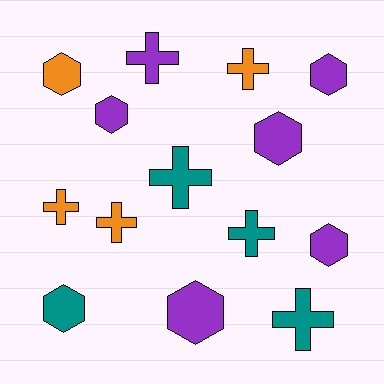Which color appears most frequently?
Purple, with 6 objects.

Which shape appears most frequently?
Cross, with 7 objects.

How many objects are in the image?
There are 14 objects.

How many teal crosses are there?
There are 3 teal crosses.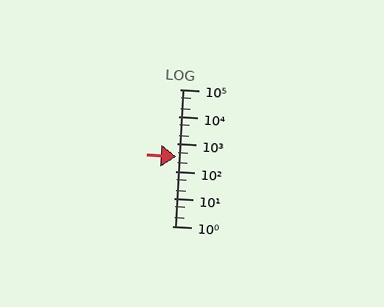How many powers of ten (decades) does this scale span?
The scale spans 5 decades, from 1 to 100000.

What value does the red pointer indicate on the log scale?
The pointer indicates approximately 350.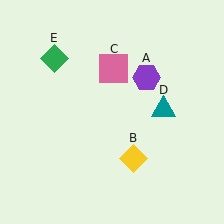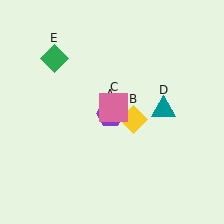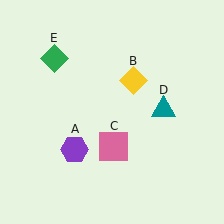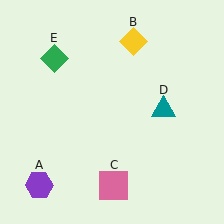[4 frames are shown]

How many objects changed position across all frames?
3 objects changed position: purple hexagon (object A), yellow diamond (object B), pink square (object C).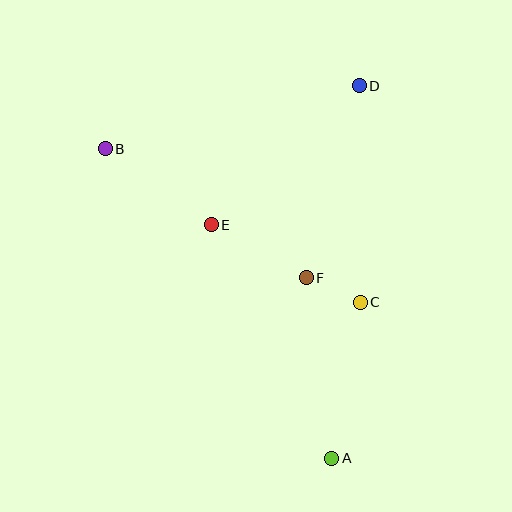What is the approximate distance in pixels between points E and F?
The distance between E and F is approximately 109 pixels.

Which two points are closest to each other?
Points C and F are closest to each other.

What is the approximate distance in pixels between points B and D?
The distance between B and D is approximately 261 pixels.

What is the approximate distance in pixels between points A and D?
The distance between A and D is approximately 374 pixels.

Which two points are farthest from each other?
Points A and B are farthest from each other.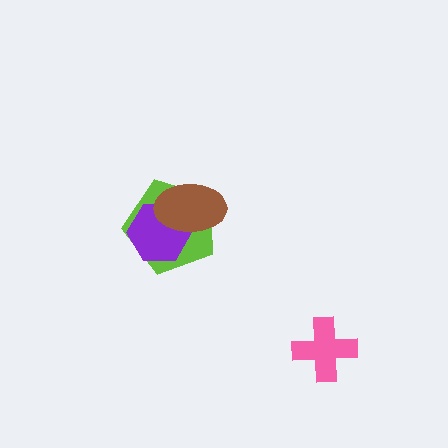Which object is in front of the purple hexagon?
The brown ellipse is in front of the purple hexagon.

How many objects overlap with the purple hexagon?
2 objects overlap with the purple hexagon.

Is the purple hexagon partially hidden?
Yes, it is partially covered by another shape.